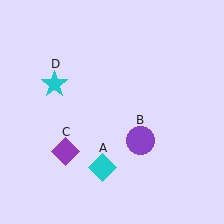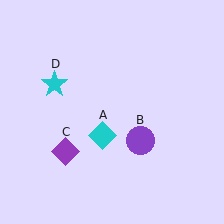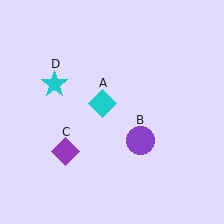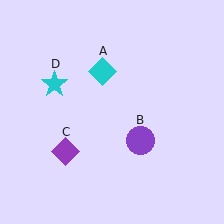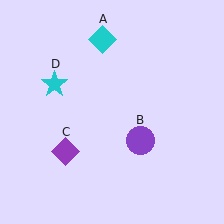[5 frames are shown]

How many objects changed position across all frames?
1 object changed position: cyan diamond (object A).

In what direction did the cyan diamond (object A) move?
The cyan diamond (object A) moved up.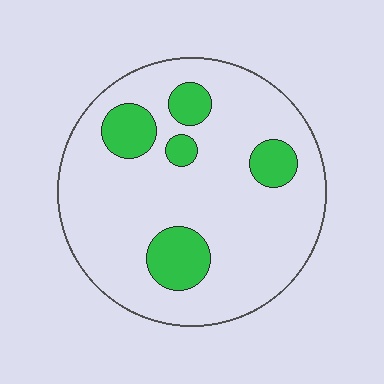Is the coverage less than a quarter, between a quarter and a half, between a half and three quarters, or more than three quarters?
Less than a quarter.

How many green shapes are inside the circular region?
5.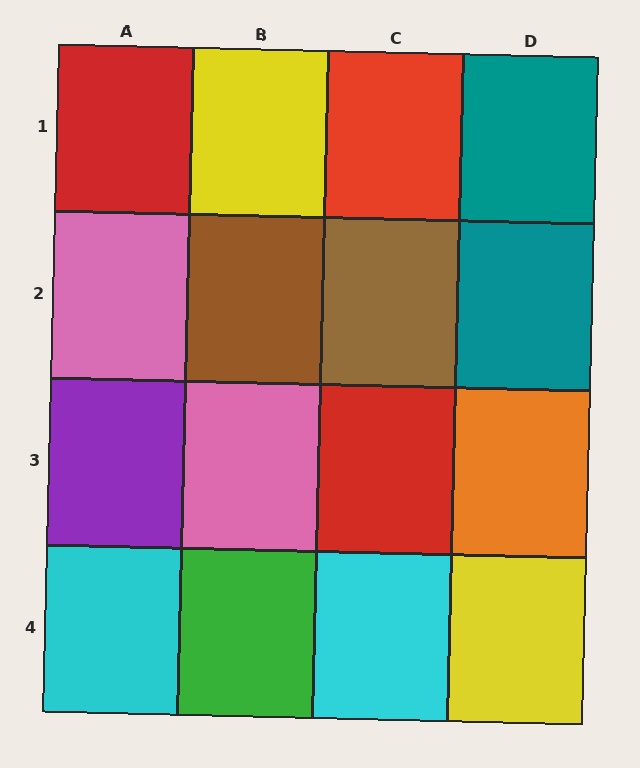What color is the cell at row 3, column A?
Purple.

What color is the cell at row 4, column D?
Yellow.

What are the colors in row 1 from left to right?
Red, yellow, red, teal.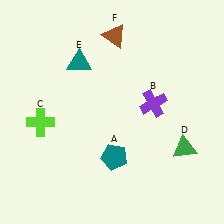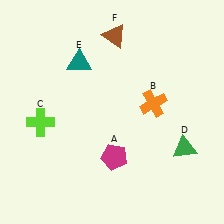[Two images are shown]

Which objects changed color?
A changed from teal to magenta. B changed from purple to orange.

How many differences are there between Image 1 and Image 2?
There are 2 differences between the two images.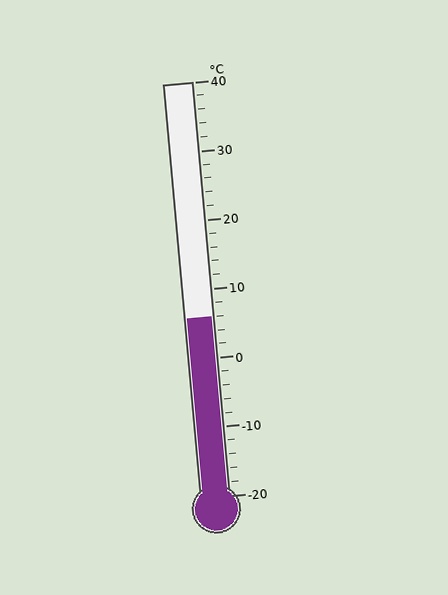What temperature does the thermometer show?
The thermometer shows approximately 6°C.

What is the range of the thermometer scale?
The thermometer scale ranges from -20°C to 40°C.